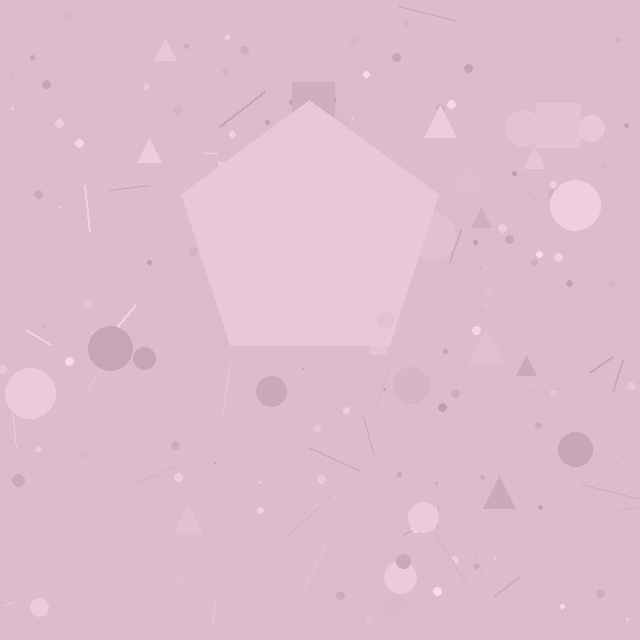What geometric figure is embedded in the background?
A pentagon is embedded in the background.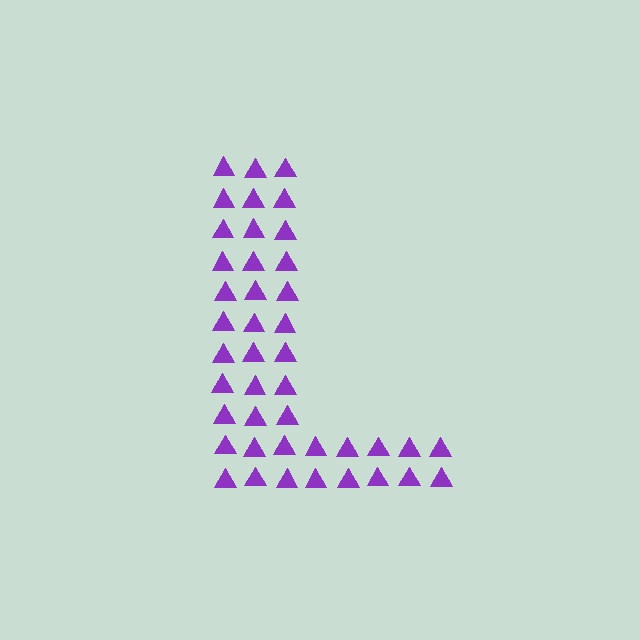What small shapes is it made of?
It is made of small triangles.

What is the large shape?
The large shape is the letter L.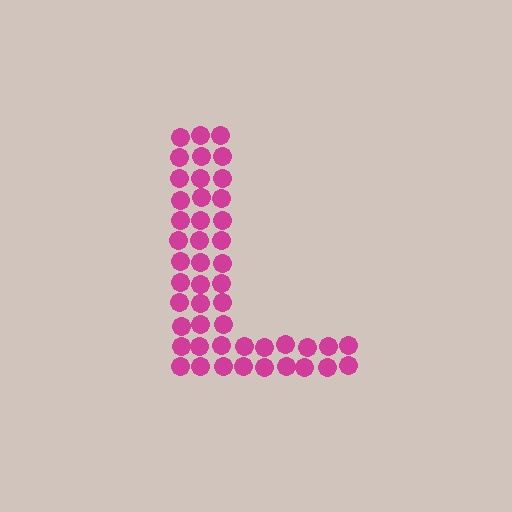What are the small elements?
The small elements are circles.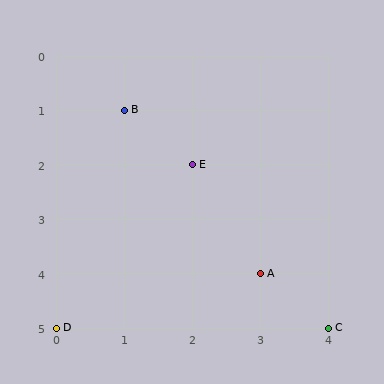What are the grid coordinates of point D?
Point D is at grid coordinates (0, 5).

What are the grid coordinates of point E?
Point E is at grid coordinates (2, 2).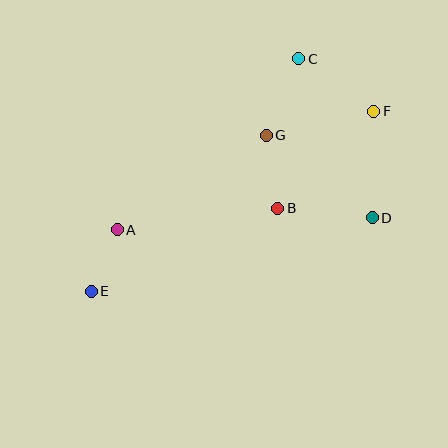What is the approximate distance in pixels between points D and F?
The distance between D and F is approximately 107 pixels.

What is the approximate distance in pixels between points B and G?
The distance between B and G is approximately 74 pixels.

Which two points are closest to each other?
Points A and E are closest to each other.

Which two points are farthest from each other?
Points E and F are farthest from each other.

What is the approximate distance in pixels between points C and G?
The distance between C and G is approximately 83 pixels.